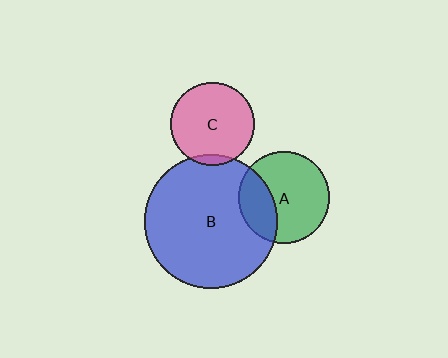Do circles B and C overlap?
Yes.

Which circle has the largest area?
Circle B (blue).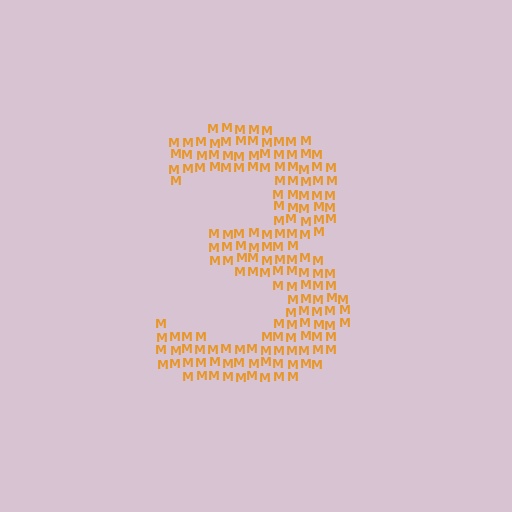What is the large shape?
The large shape is the digit 3.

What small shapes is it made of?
It is made of small letter M's.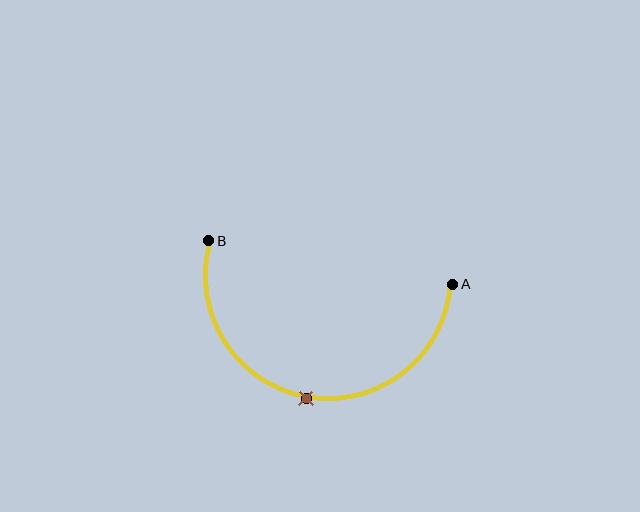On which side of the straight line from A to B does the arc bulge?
The arc bulges below the straight line connecting A and B.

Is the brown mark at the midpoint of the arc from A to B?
Yes. The brown mark lies on the arc at equal arc-length from both A and B — it is the arc midpoint.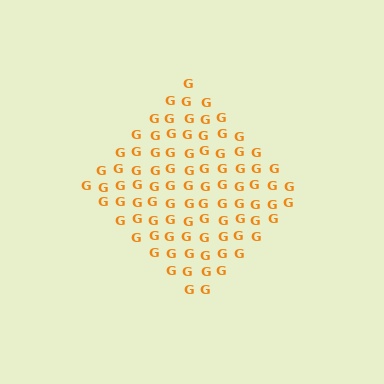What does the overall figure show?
The overall figure shows a diamond.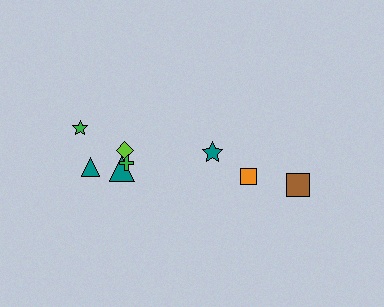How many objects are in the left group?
There are 5 objects.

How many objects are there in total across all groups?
There are 8 objects.